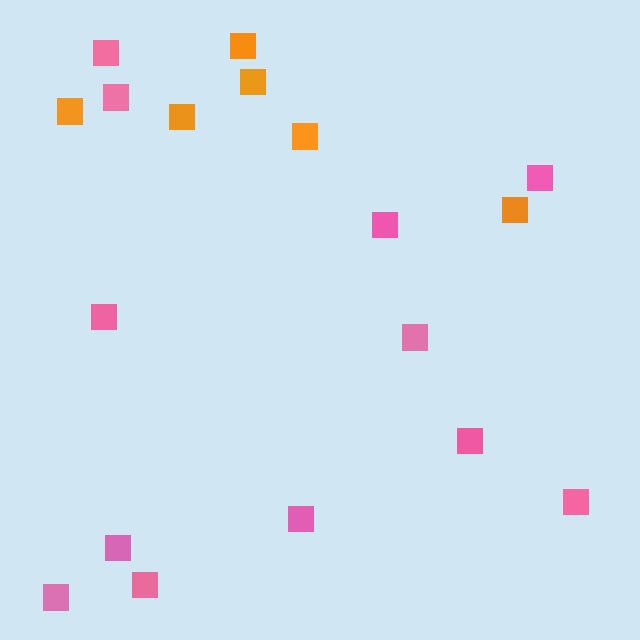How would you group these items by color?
There are 2 groups: one group of pink squares (12) and one group of orange squares (6).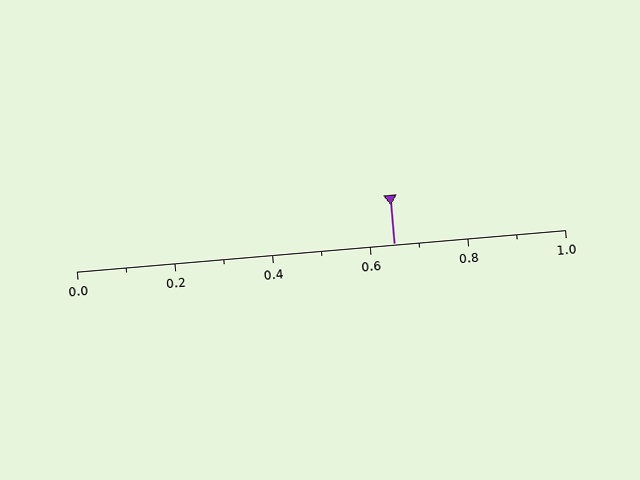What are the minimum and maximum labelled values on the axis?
The axis runs from 0.0 to 1.0.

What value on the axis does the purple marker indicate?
The marker indicates approximately 0.65.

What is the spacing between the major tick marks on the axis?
The major ticks are spaced 0.2 apart.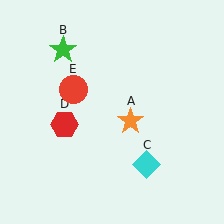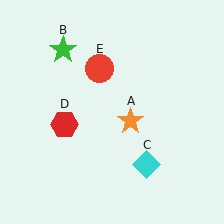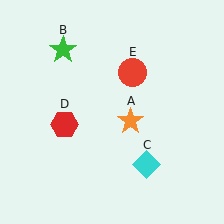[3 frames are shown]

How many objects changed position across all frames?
1 object changed position: red circle (object E).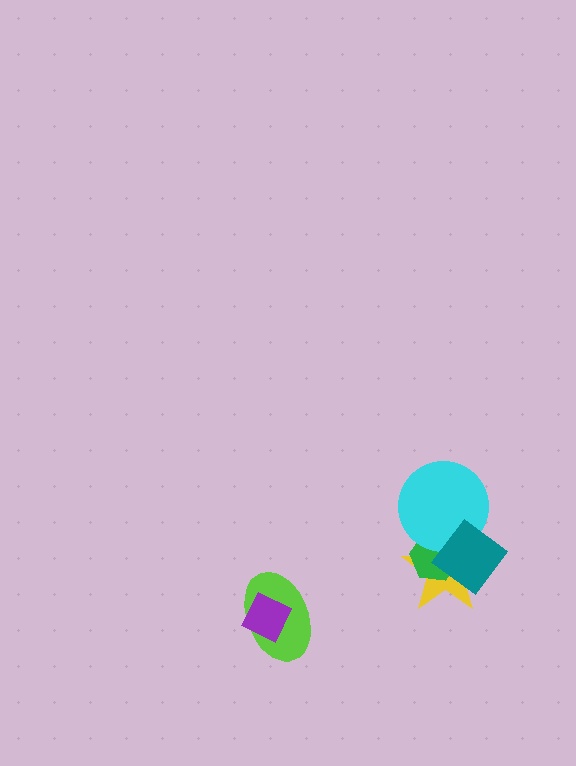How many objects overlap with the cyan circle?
3 objects overlap with the cyan circle.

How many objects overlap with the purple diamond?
1 object overlaps with the purple diamond.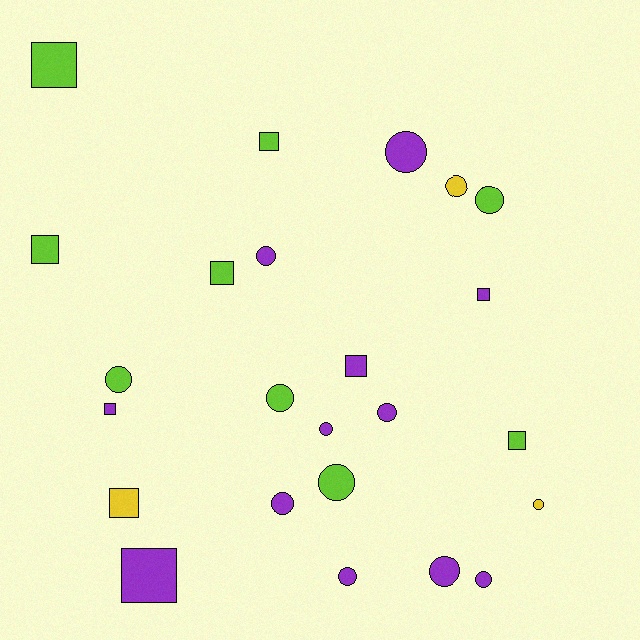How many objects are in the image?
There are 24 objects.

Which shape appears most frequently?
Circle, with 14 objects.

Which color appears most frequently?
Purple, with 12 objects.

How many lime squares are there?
There are 5 lime squares.